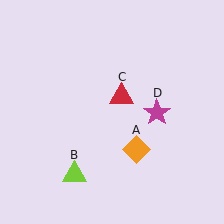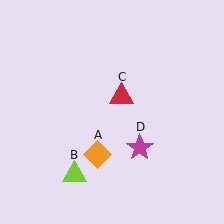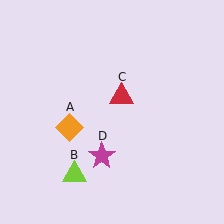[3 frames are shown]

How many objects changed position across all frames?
2 objects changed position: orange diamond (object A), magenta star (object D).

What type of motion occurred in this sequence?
The orange diamond (object A), magenta star (object D) rotated clockwise around the center of the scene.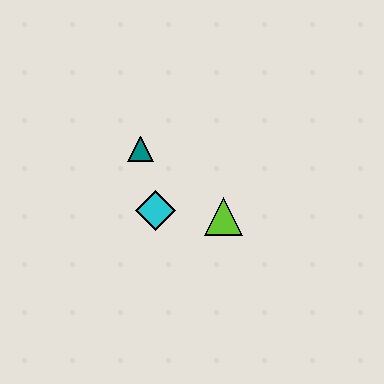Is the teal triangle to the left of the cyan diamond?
Yes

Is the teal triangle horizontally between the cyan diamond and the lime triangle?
No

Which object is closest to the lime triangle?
The cyan diamond is closest to the lime triangle.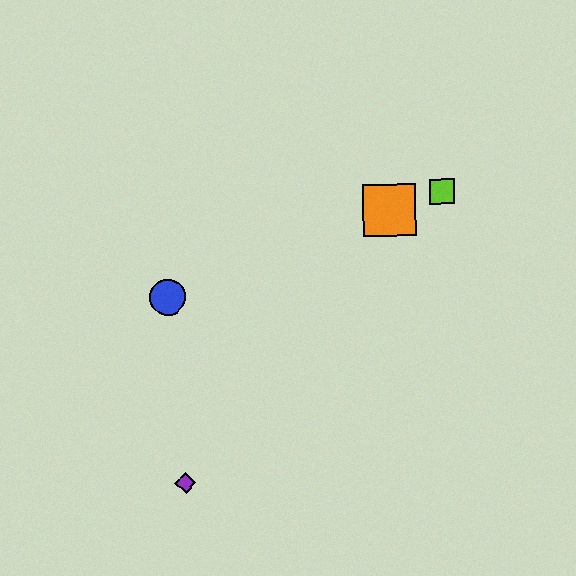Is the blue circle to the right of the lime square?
No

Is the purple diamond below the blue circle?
Yes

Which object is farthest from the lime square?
The purple diamond is farthest from the lime square.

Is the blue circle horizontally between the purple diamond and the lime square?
No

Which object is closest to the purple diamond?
The blue circle is closest to the purple diamond.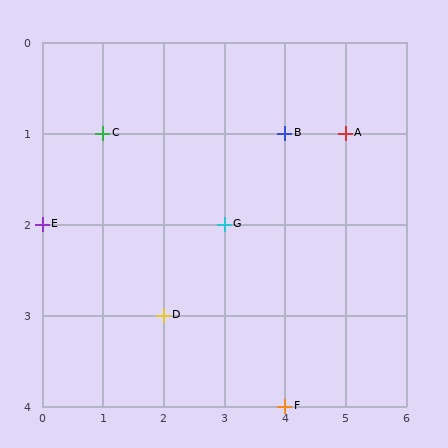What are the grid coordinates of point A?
Point A is at grid coordinates (5, 1).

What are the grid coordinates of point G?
Point G is at grid coordinates (3, 2).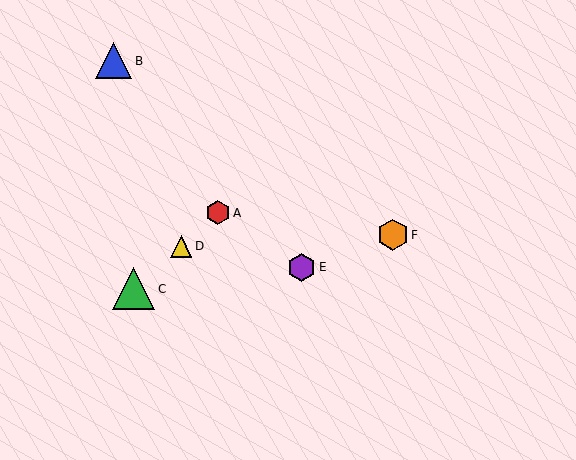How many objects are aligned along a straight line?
3 objects (A, C, D) are aligned along a straight line.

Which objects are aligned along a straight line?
Objects A, C, D are aligned along a straight line.